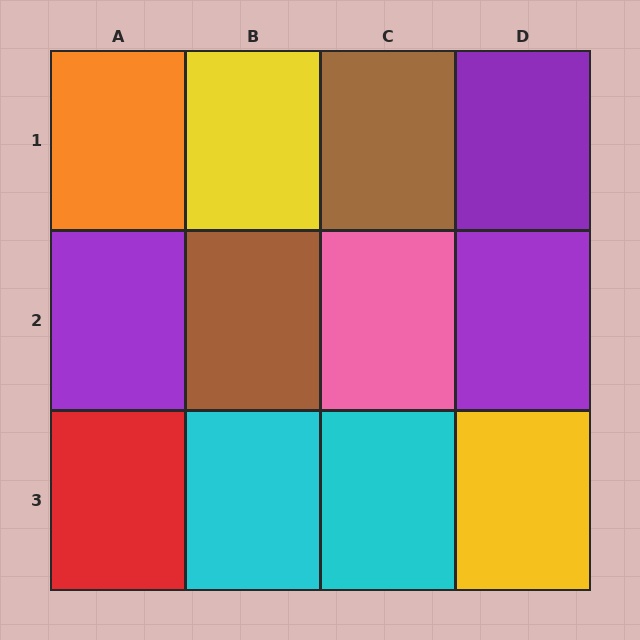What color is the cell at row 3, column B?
Cyan.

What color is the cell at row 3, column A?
Red.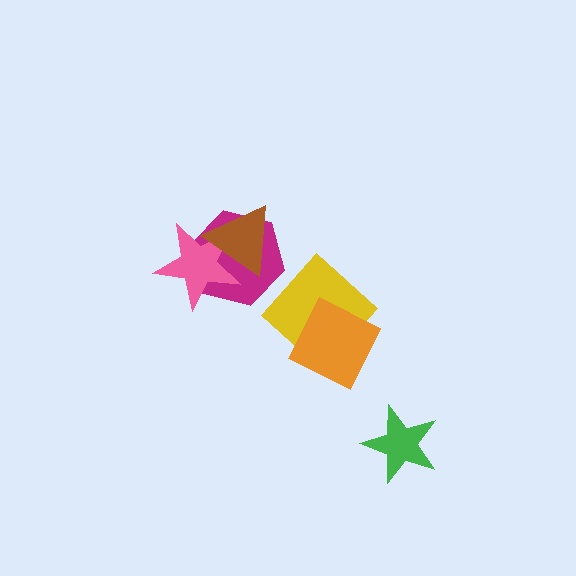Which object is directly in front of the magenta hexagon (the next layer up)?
The pink star is directly in front of the magenta hexagon.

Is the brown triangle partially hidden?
No, no other shape covers it.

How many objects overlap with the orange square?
1 object overlaps with the orange square.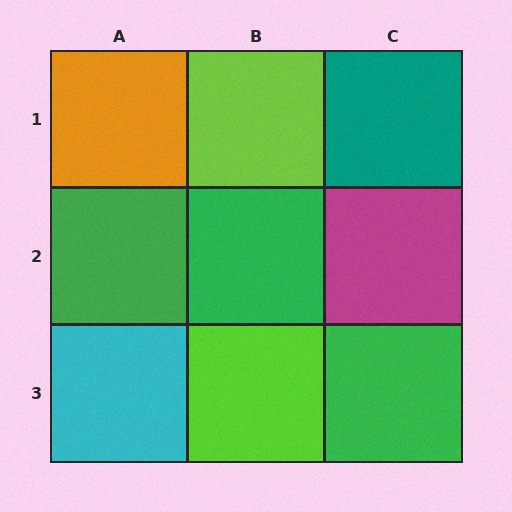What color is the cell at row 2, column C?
Magenta.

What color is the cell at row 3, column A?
Cyan.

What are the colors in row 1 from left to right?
Orange, lime, teal.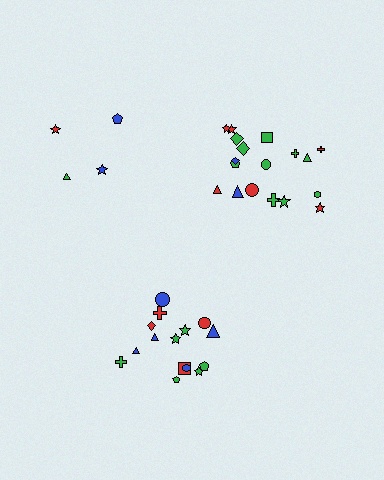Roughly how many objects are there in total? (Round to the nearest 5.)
Roughly 35 objects in total.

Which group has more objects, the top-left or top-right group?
The top-right group.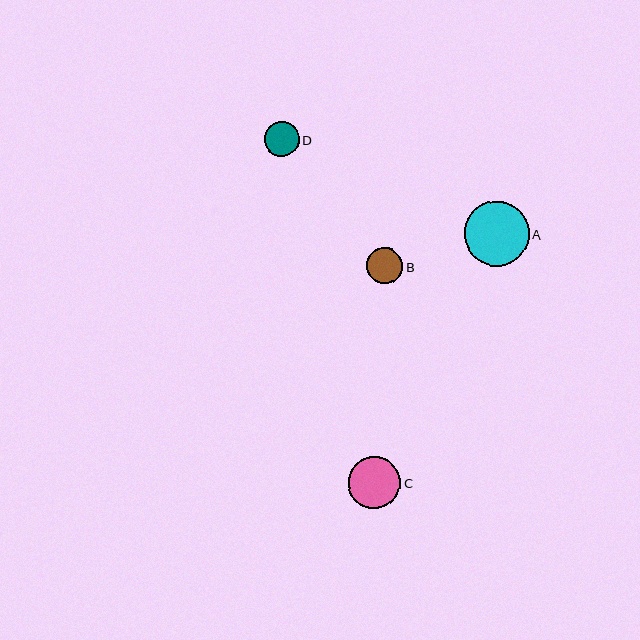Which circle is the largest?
Circle A is the largest with a size of approximately 65 pixels.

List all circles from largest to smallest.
From largest to smallest: A, C, B, D.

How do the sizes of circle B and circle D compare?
Circle B and circle D are approximately the same size.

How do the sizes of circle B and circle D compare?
Circle B and circle D are approximately the same size.